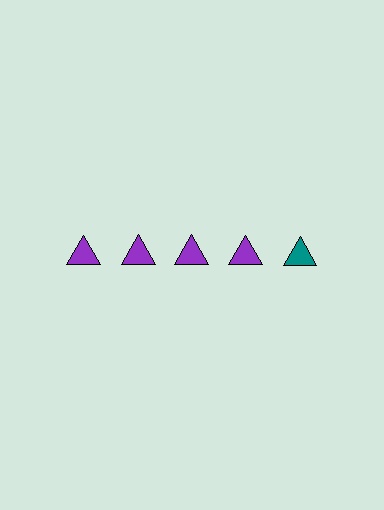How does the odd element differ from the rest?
It has a different color: teal instead of purple.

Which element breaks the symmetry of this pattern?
The teal triangle in the top row, rightmost column breaks the symmetry. All other shapes are purple triangles.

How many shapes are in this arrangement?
There are 5 shapes arranged in a grid pattern.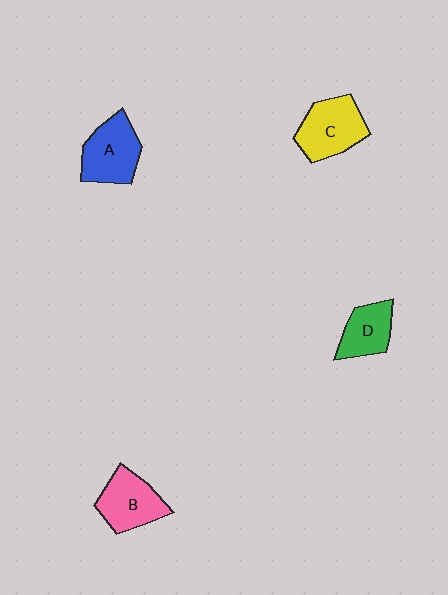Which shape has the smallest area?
Shape D (green).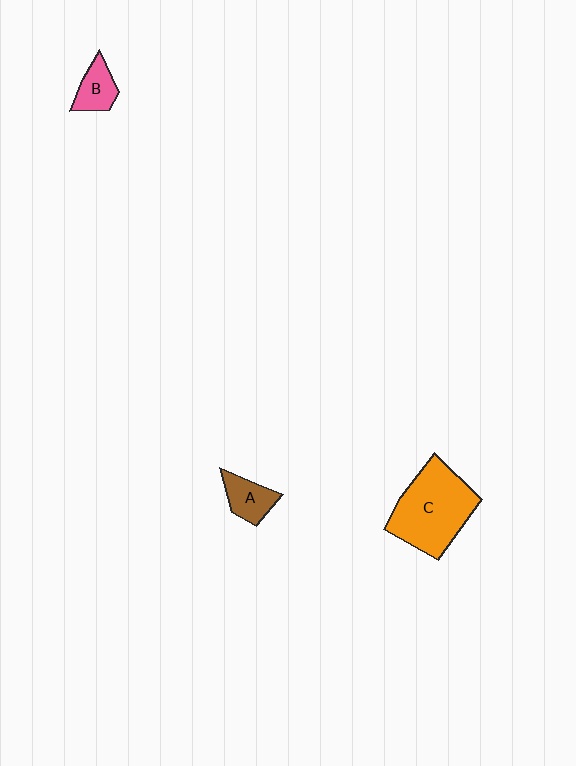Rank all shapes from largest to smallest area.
From largest to smallest: C (orange), A (brown), B (pink).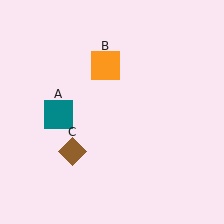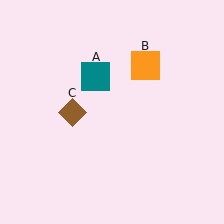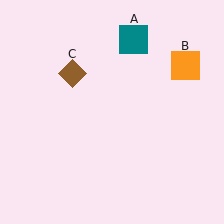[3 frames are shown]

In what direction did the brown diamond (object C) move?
The brown diamond (object C) moved up.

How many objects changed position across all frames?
3 objects changed position: teal square (object A), orange square (object B), brown diamond (object C).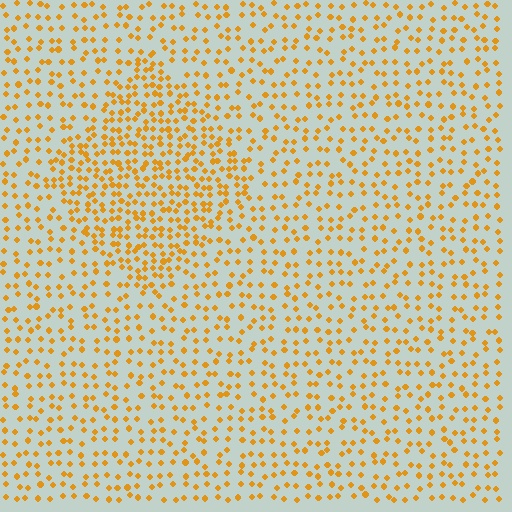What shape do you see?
I see a diamond.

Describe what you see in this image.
The image contains small orange elements arranged at two different densities. A diamond-shaped region is visible where the elements are more densely packed than the surrounding area.